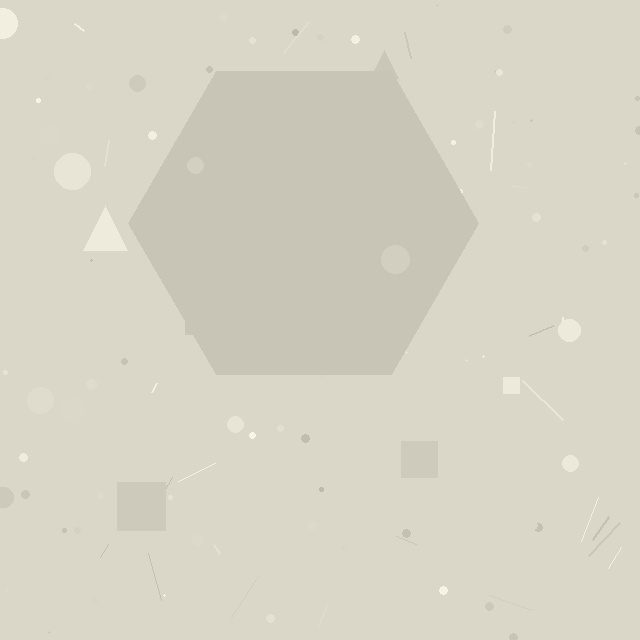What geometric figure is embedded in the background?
A hexagon is embedded in the background.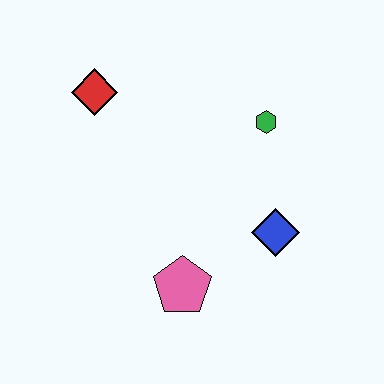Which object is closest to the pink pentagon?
The blue diamond is closest to the pink pentagon.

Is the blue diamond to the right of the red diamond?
Yes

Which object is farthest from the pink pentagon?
The red diamond is farthest from the pink pentagon.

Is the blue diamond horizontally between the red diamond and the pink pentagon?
No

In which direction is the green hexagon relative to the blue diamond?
The green hexagon is above the blue diamond.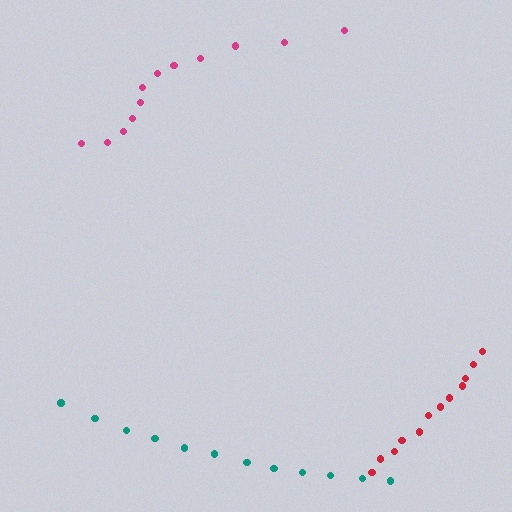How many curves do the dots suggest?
There are 3 distinct paths.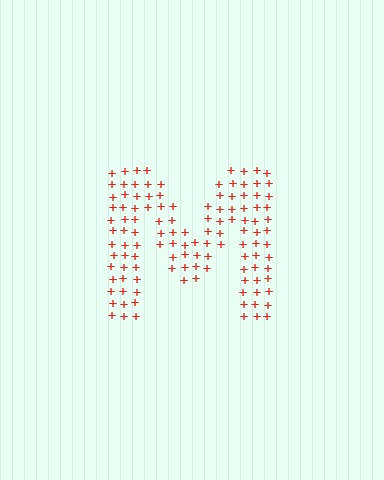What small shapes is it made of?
It is made of small plus signs.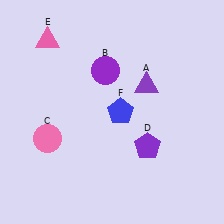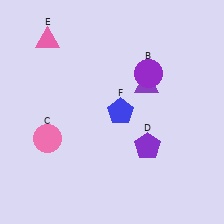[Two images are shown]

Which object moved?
The purple circle (B) moved right.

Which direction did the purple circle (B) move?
The purple circle (B) moved right.